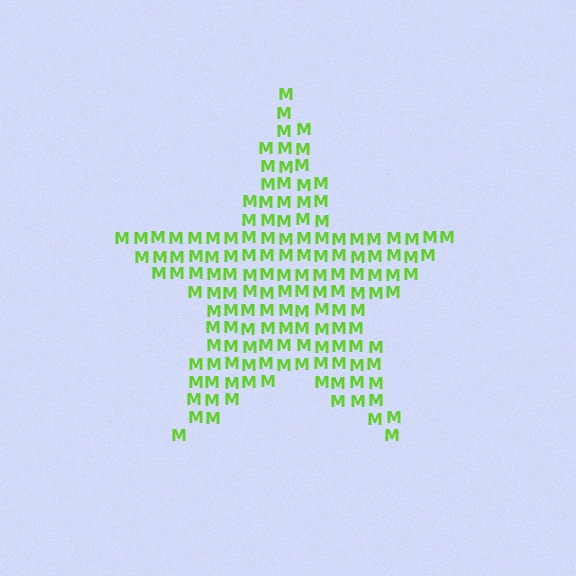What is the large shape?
The large shape is a star.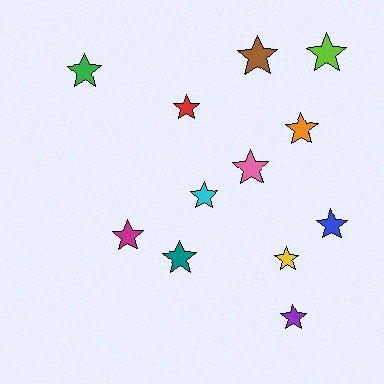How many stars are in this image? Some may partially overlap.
There are 12 stars.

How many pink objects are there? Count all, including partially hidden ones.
There is 1 pink object.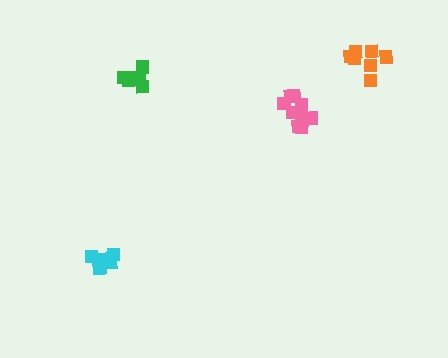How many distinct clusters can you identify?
There are 4 distinct clusters.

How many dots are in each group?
Group 1: 5 dots, Group 2: 11 dots, Group 3: 7 dots, Group 4: 7 dots (30 total).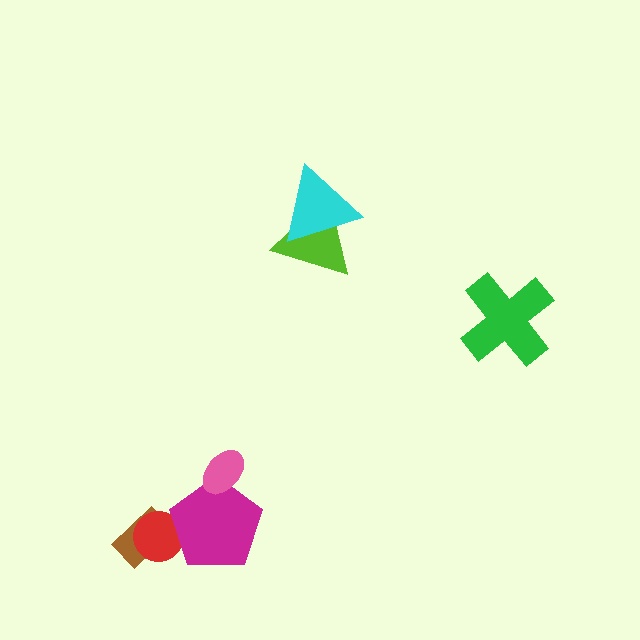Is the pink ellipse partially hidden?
No, no other shape covers it.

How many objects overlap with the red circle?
2 objects overlap with the red circle.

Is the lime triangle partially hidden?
Yes, it is partially covered by another shape.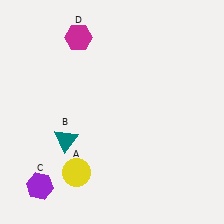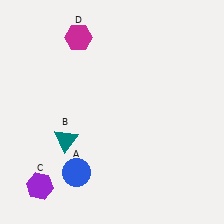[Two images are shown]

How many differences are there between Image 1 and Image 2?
There is 1 difference between the two images.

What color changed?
The circle (A) changed from yellow in Image 1 to blue in Image 2.